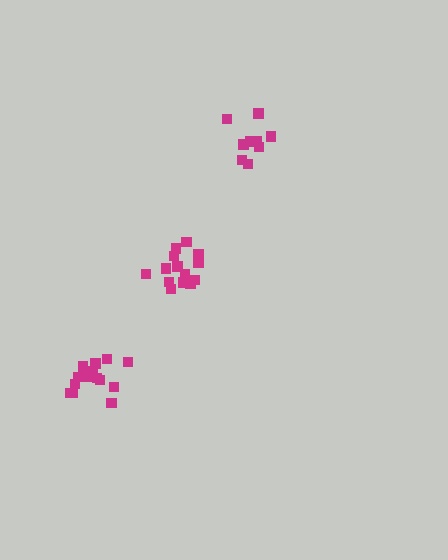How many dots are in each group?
Group 1: 9 dots, Group 2: 14 dots, Group 3: 14 dots (37 total).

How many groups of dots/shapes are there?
There are 3 groups.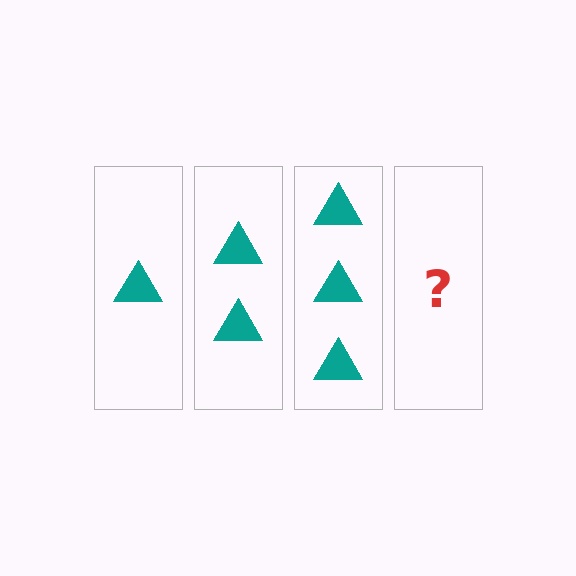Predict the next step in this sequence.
The next step is 4 triangles.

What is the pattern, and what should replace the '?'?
The pattern is that each step adds one more triangle. The '?' should be 4 triangles.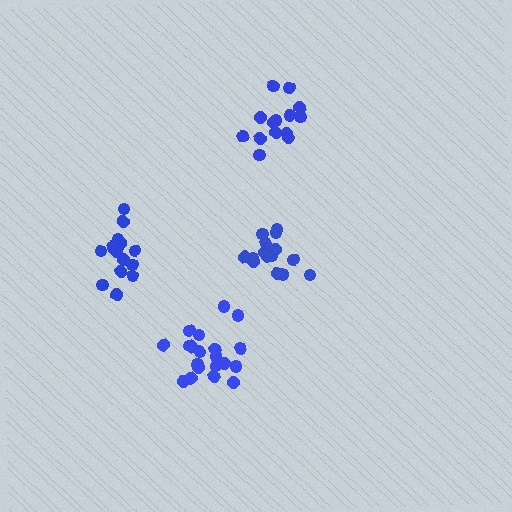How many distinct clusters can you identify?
There are 4 distinct clusters.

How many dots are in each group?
Group 1: 14 dots, Group 2: 20 dots, Group 3: 15 dots, Group 4: 16 dots (65 total).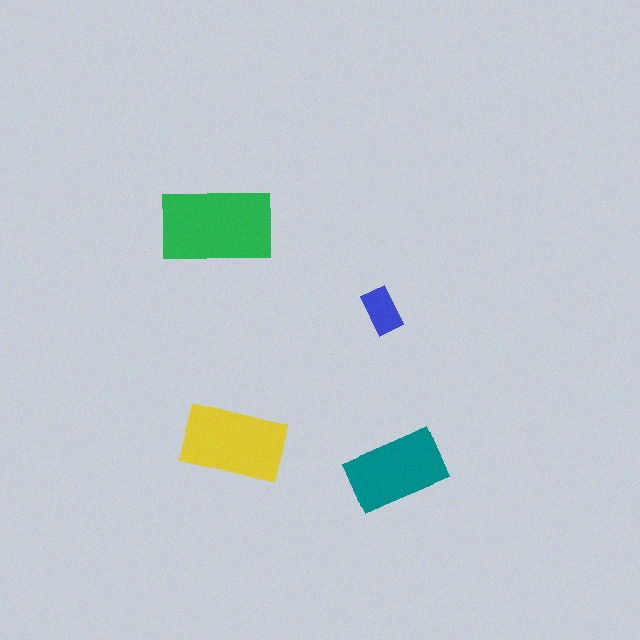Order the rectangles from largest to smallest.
the green one, the yellow one, the teal one, the blue one.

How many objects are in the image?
There are 4 objects in the image.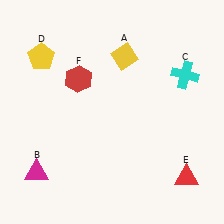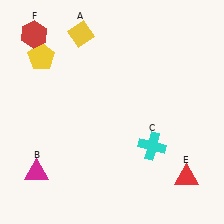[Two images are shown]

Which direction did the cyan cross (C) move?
The cyan cross (C) moved down.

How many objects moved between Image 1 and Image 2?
3 objects moved between the two images.